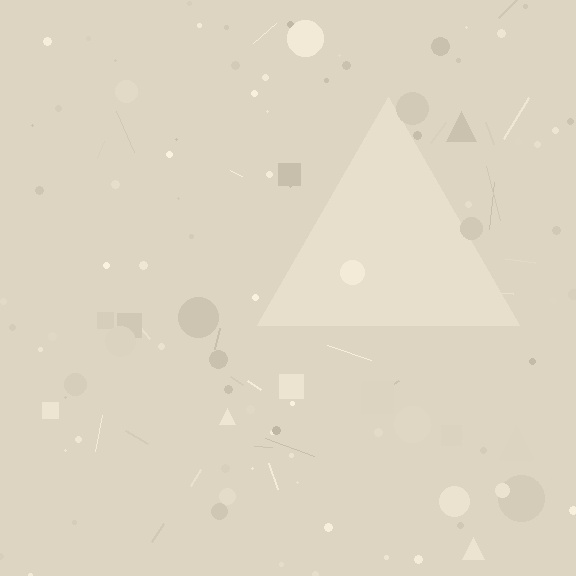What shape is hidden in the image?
A triangle is hidden in the image.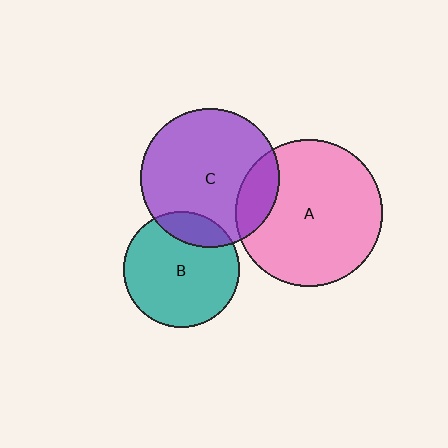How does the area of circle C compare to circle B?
Approximately 1.4 times.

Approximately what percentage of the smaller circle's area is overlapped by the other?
Approximately 15%.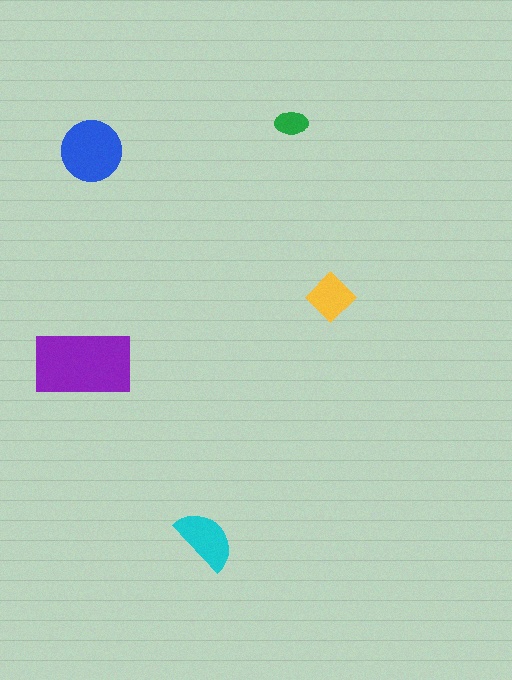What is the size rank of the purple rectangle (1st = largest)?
1st.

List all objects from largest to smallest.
The purple rectangle, the blue circle, the cyan semicircle, the yellow diamond, the green ellipse.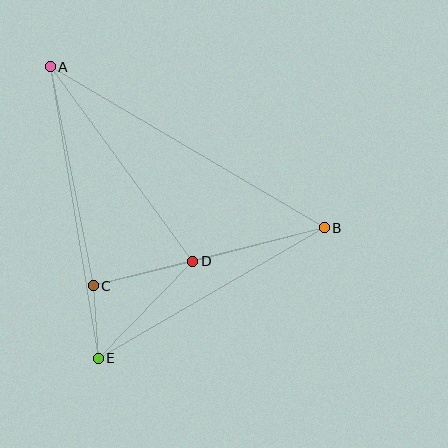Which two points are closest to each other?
Points C and E are closest to each other.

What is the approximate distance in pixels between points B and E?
The distance between B and E is approximately 261 pixels.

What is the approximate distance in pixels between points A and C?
The distance between A and C is approximately 223 pixels.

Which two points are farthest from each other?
Points A and B are farthest from each other.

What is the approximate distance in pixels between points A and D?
The distance between A and D is approximately 241 pixels.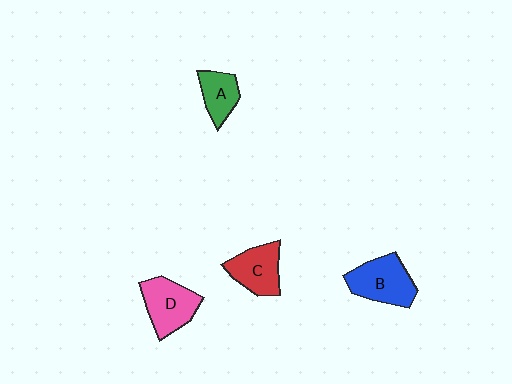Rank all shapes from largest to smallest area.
From largest to smallest: B (blue), D (pink), C (red), A (green).